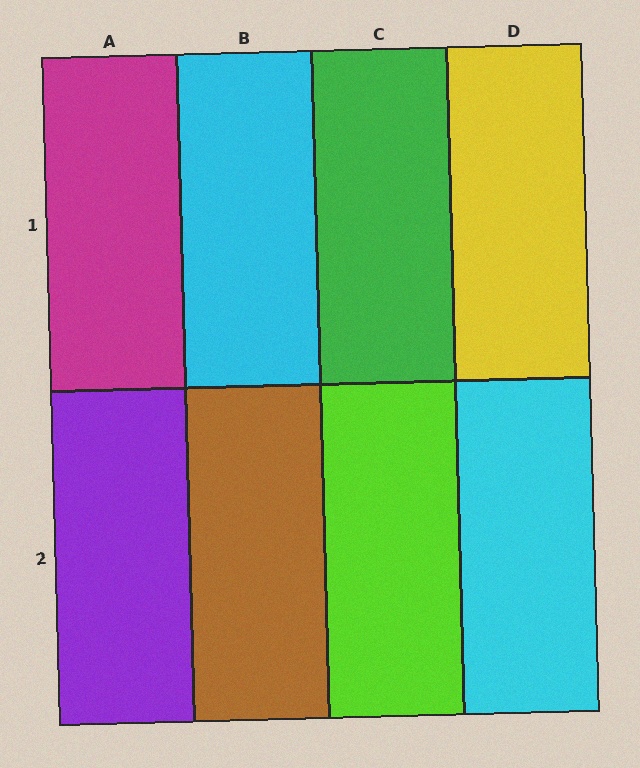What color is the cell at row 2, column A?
Purple.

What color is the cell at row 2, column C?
Lime.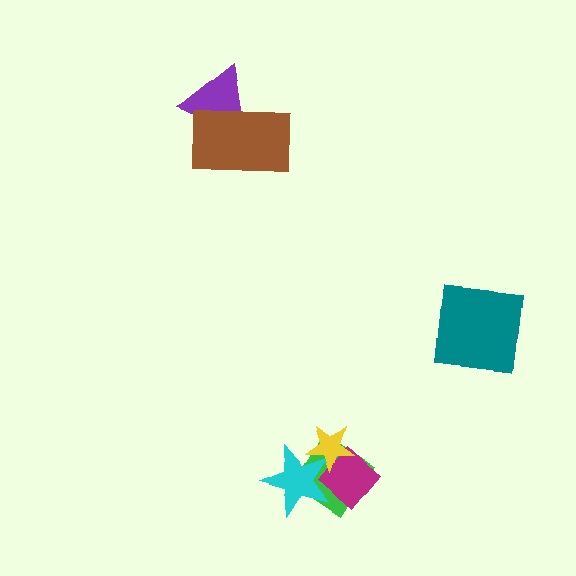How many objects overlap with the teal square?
0 objects overlap with the teal square.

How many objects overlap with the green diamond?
3 objects overlap with the green diamond.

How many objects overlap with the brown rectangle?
1 object overlaps with the brown rectangle.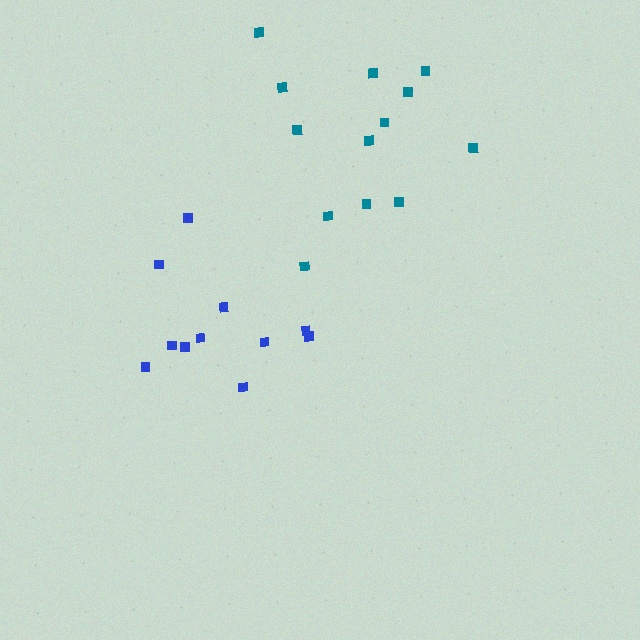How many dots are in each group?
Group 1: 11 dots, Group 2: 13 dots (24 total).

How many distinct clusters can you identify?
There are 2 distinct clusters.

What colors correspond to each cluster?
The clusters are colored: blue, teal.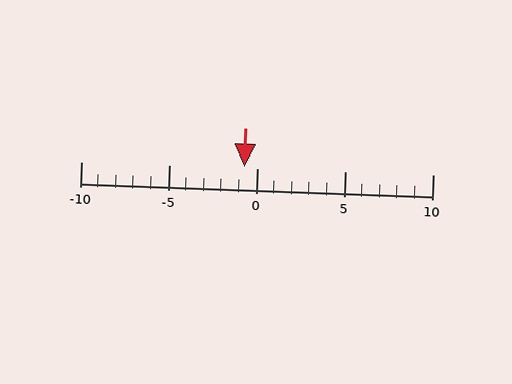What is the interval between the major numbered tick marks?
The major tick marks are spaced 5 units apart.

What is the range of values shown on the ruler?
The ruler shows values from -10 to 10.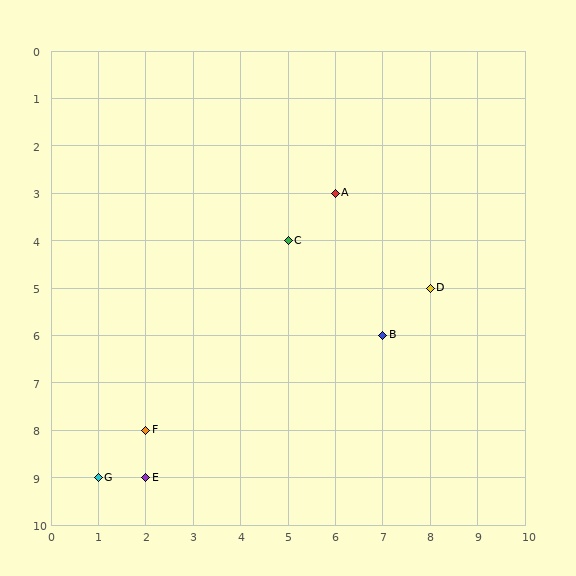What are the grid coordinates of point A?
Point A is at grid coordinates (6, 3).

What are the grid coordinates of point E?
Point E is at grid coordinates (2, 9).